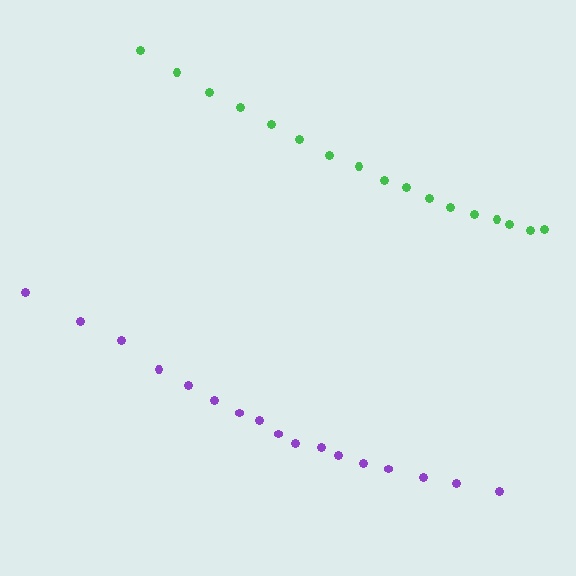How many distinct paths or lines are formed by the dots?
There are 2 distinct paths.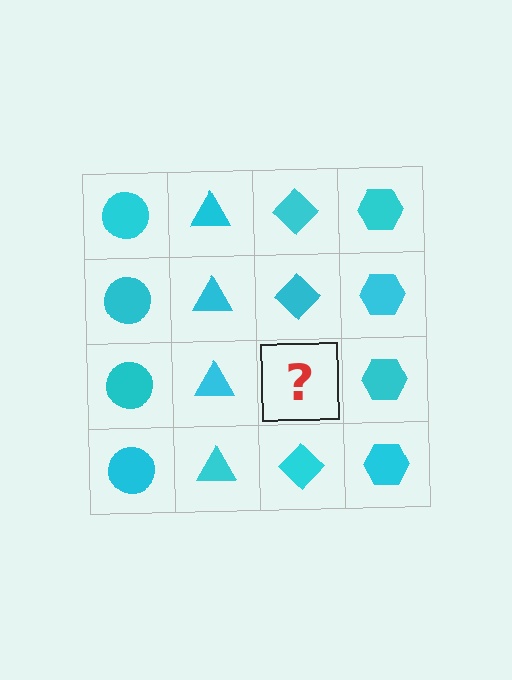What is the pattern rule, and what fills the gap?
The rule is that each column has a consistent shape. The gap should be filled with a cyan diamond.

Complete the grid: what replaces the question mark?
The question mark should be replaced with a cyan diamond.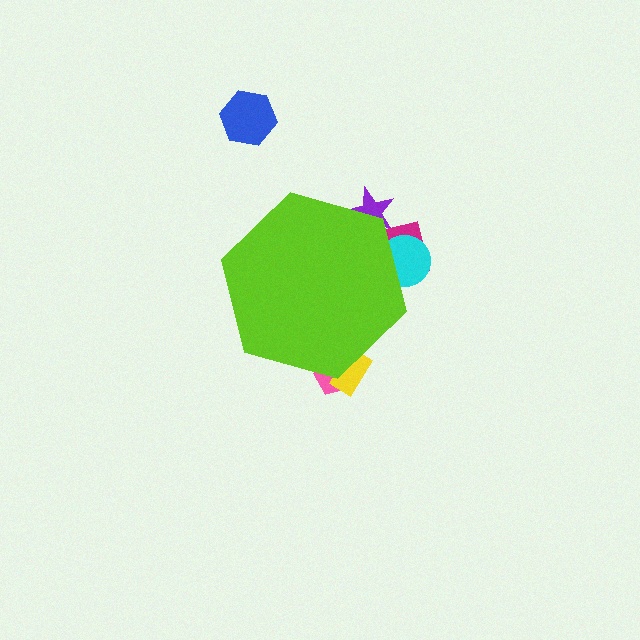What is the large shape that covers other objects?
A lime hexagon.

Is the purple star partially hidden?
Yes, the purple star is partially hidden behind the lime hexagon.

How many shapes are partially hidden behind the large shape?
5 shapes are partially hidden.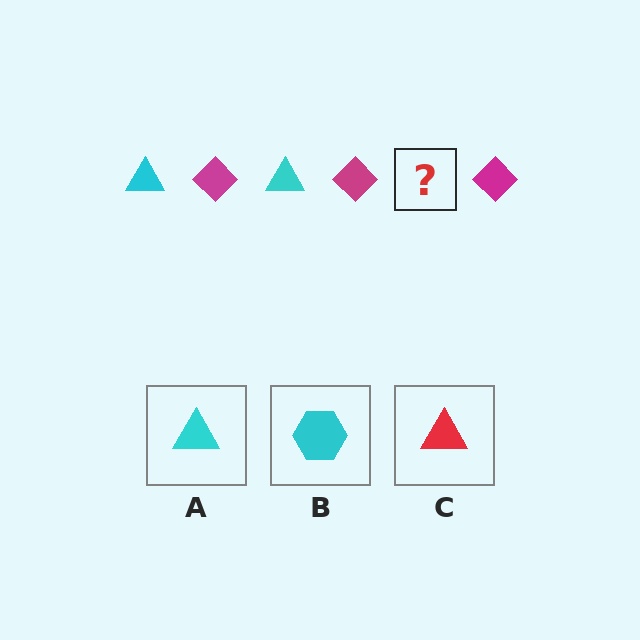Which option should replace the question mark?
Option A.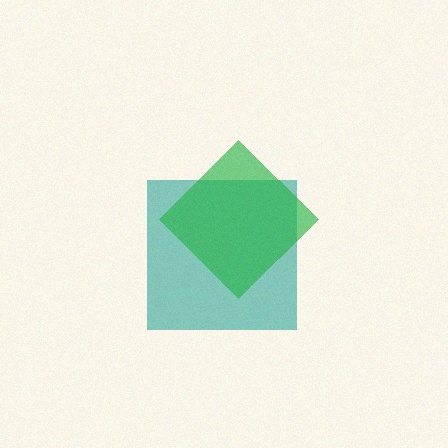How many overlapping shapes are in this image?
There are 2 overlapping shapes in the image.